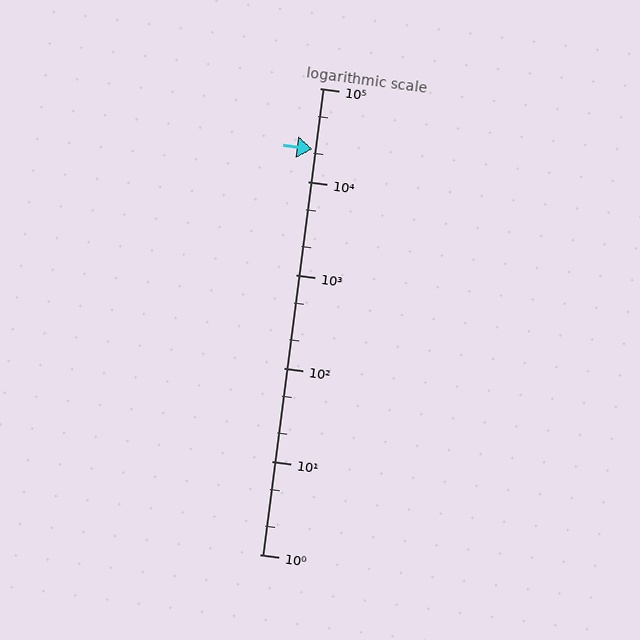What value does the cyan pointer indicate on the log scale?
The pointer indicates approximately 22000.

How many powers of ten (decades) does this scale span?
The scale spans 5 decades, from 1 to 100000.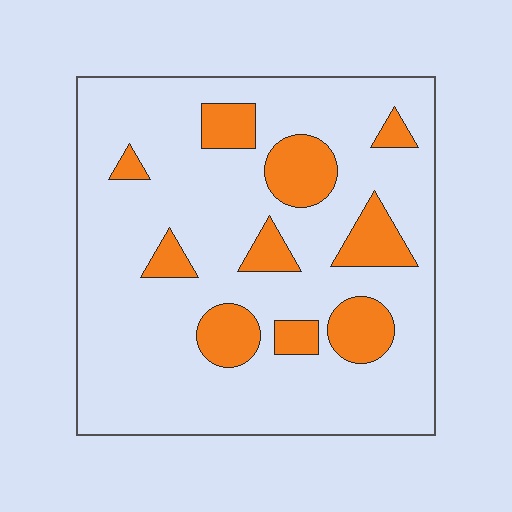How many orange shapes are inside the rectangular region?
10.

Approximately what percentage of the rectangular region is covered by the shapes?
Approximately 20%.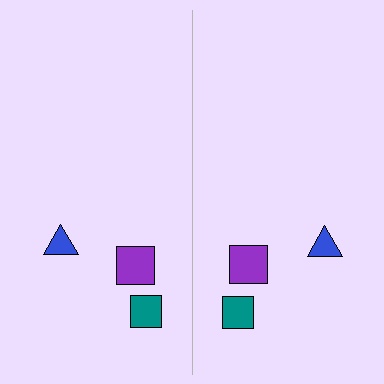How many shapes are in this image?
There are 6 shapes in this image.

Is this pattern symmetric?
Yes, this pattern has bilateral (reflection) symmetry.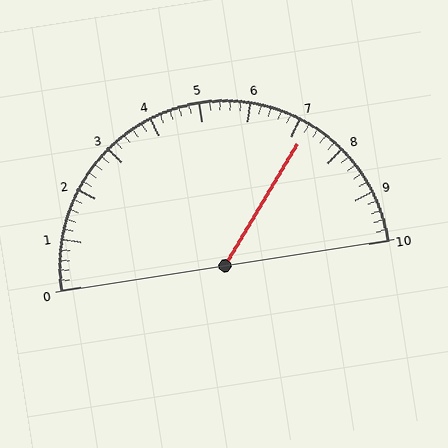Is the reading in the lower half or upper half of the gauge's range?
The reading is in the upper half of the range (0 to 10).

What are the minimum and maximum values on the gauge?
The gauge ranges from 0 to 10.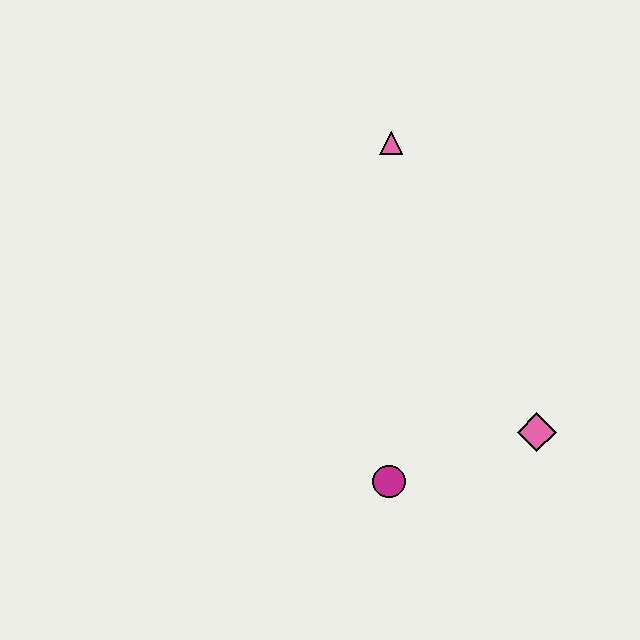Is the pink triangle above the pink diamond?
Yes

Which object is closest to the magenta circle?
The pink diamond is closest to the magenta circle.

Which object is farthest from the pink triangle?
The magenta circle is farthest from the pink triangle.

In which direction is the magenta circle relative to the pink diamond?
The magenta circle is to the left of the pink diamond.